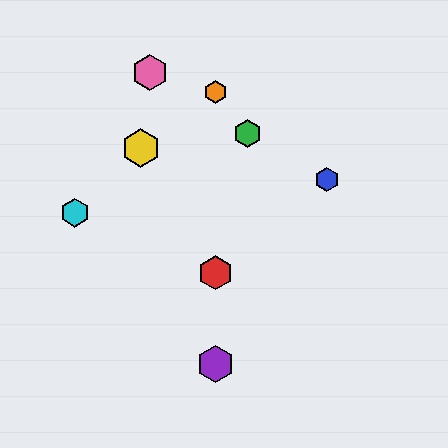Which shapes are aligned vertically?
The red hexagon, the purple hexagon, the orange hexagon are aligned vertically.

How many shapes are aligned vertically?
3 shapes (the red hexagon, the purple hexagon, the orange hexagon) are aligned vertically.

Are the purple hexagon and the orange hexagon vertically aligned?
Yes, both are at x≈215.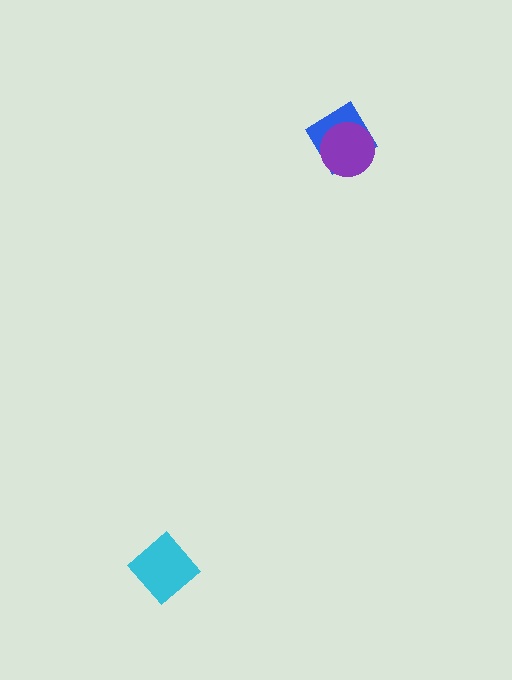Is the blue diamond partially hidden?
Yes, it is partially covered by another shape.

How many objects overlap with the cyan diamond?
0 objects overlap with the cyan diamond.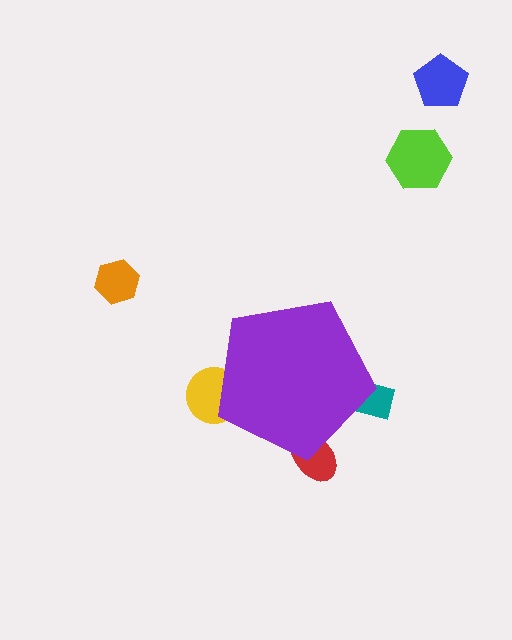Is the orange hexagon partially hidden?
No, the orange hexagon is fully visible.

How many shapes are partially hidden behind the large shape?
3 shapes are partially hidden.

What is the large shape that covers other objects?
A purple pentagon.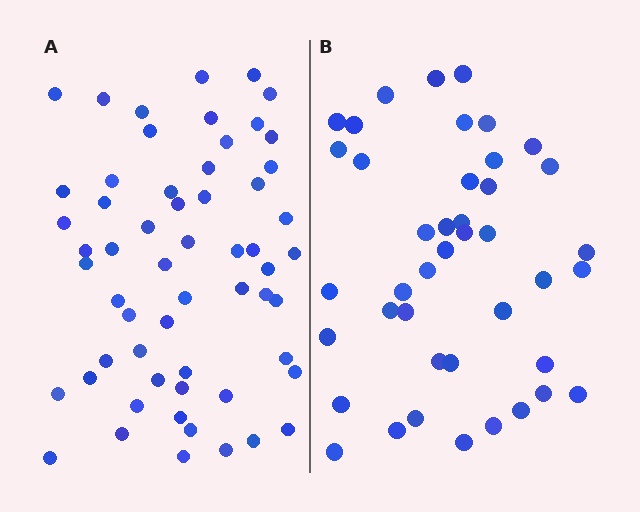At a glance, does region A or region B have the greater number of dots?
Region A (the left region) has more dots.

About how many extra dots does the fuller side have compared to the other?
Region A has approximately 15 more dots than region B.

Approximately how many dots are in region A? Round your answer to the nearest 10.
About 60 dots. (The exact count is 58, which rounds to 60.)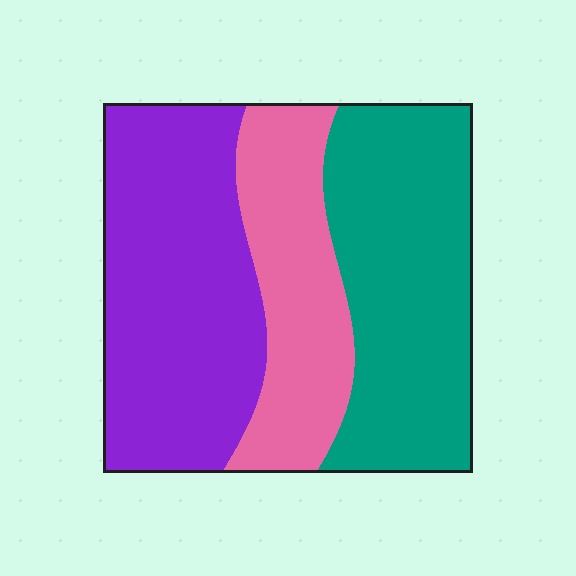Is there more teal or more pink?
Teal.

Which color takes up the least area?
Pink, at roughly 25%.